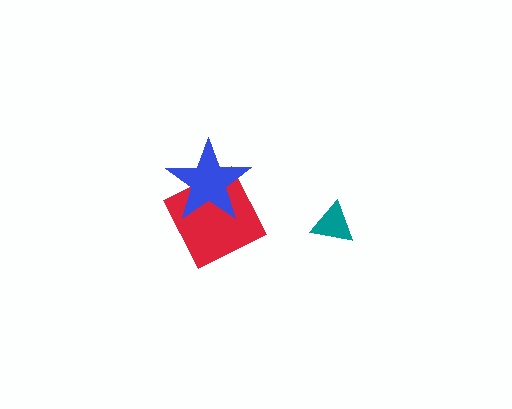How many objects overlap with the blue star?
1 object overlaps with the blue star.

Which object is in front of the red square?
The blue star is in front of the red square.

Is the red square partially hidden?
Yes, it is partially covered by another shape.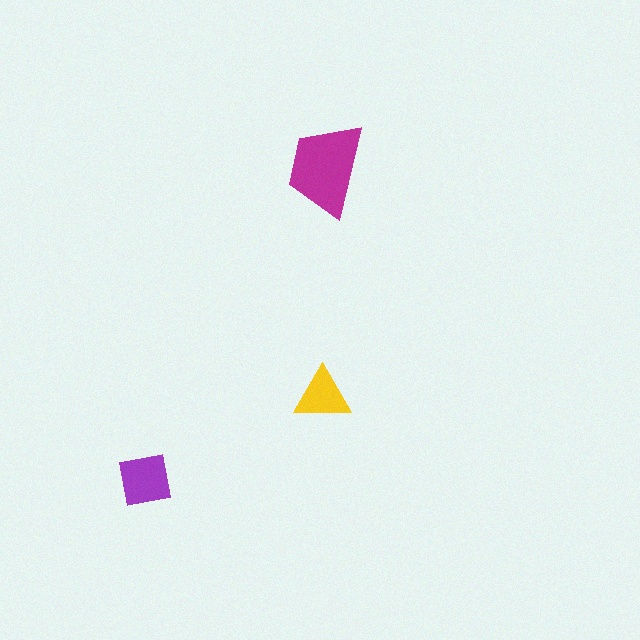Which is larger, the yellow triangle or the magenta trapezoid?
The magenta trapezoid.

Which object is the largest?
The magenta trapezoid.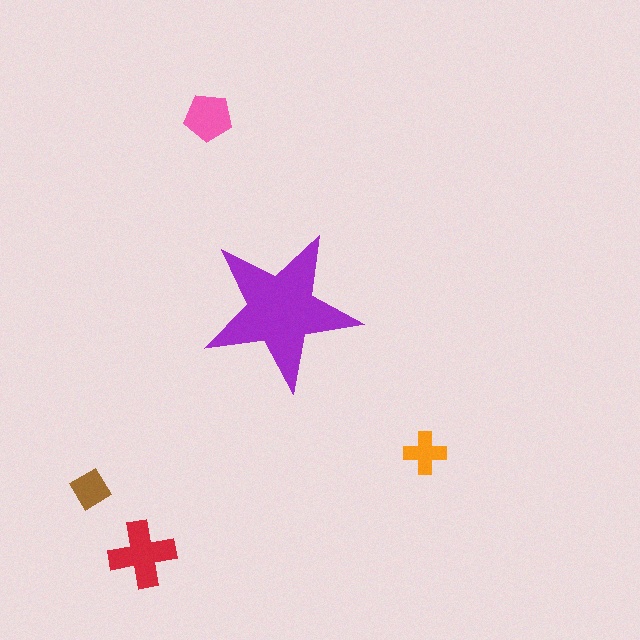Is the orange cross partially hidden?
No, the orange cross is fully visible.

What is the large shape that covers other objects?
A purple star.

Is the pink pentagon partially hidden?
No, the pink pentagon is fully visible.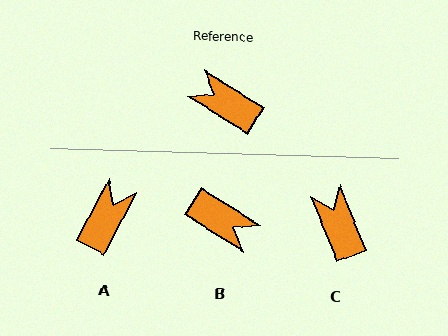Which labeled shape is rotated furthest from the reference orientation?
B, about 179 degrees away.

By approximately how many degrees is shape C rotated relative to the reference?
Approximately 36 degrees clockwise.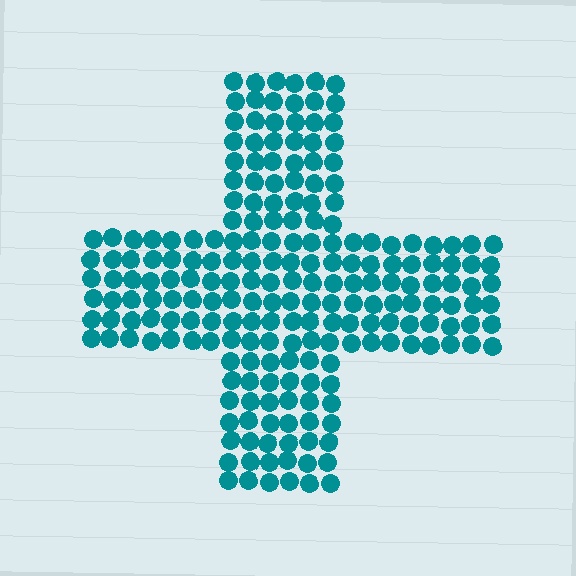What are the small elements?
The small elements are circles.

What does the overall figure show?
The overall figure shows a cross.